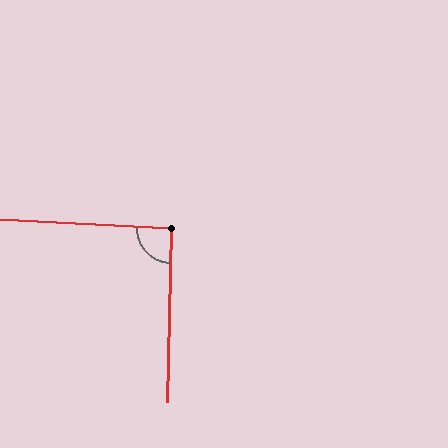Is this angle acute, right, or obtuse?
It is approximately a right angle.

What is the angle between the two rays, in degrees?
Approximately 92 degrees.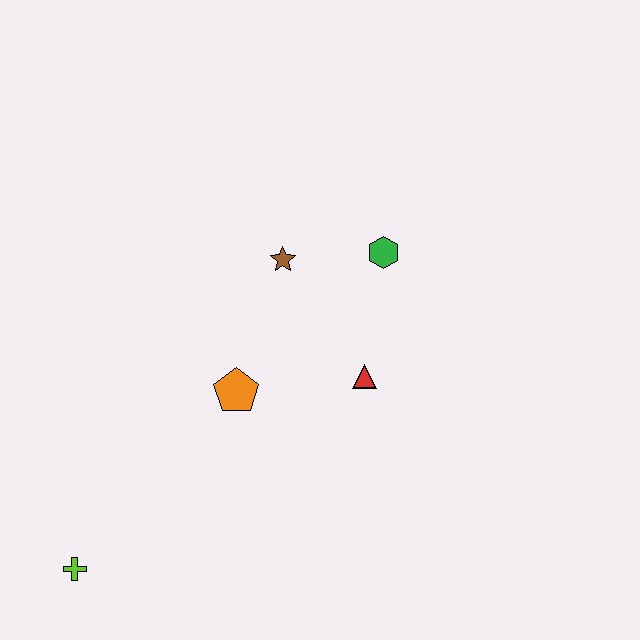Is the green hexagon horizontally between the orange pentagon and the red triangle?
No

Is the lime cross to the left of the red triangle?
Yes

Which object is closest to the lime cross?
The orange pentagon is closest to the lime cross.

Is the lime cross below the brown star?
Yes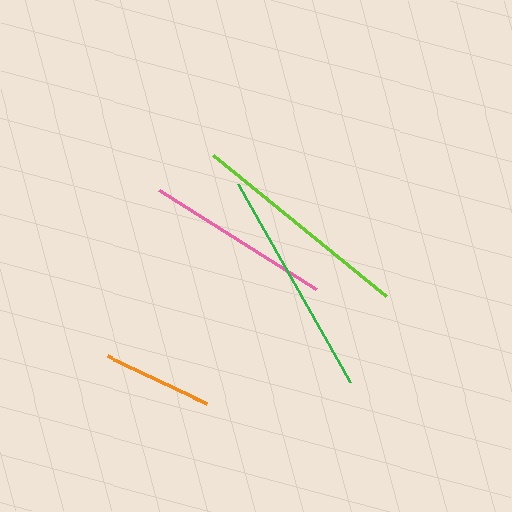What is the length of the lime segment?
The lime segment is approximately 223 pixels long.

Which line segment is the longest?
The green line is the longest at approximately 228 pixels.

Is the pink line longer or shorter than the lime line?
The lime line is longer than the pink line.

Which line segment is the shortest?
The orange line is the shortest at approximately 111 pixels.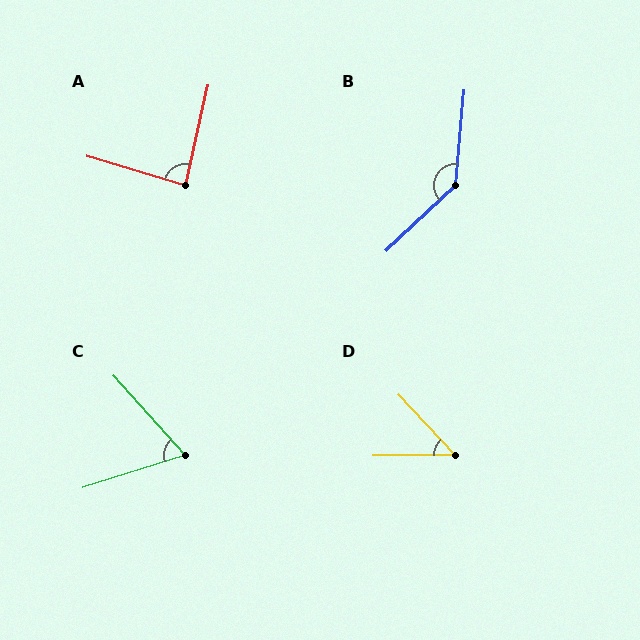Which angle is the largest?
B, at approximately 138 degrees.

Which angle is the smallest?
D, at approximately 47 degrees.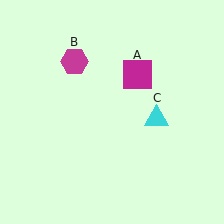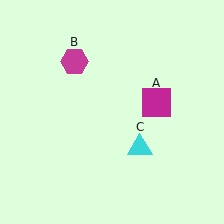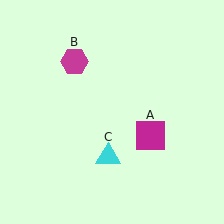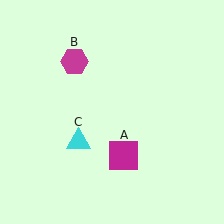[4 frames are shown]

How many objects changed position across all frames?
2 objects changed position: magenta square (object A), cyan triangle (object C).